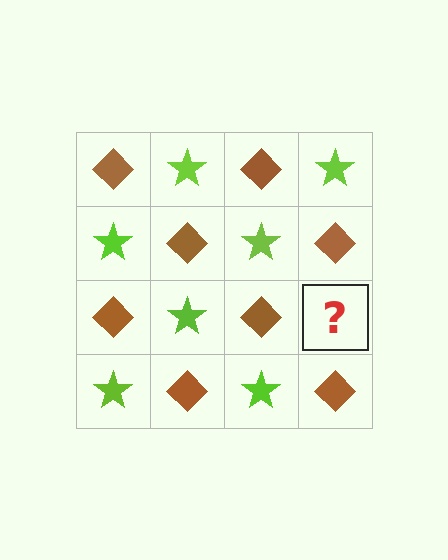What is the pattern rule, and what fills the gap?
The rule is that it alternates brown diamond and lime star in a checkerboard pattern. The gap should be filled with a lime star.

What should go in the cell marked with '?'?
The missing cell should contain a lime star.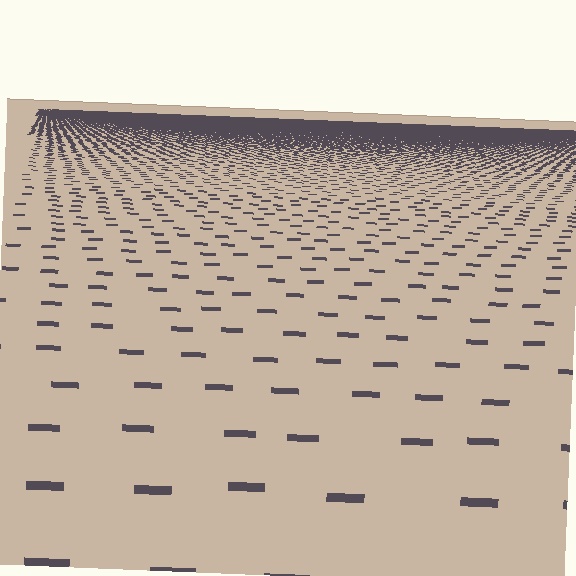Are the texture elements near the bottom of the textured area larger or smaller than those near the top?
Larger. Near the bottom, elements are closer to the viewer and appear at a bigger on-screen size.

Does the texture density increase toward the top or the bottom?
Density increases toward the top.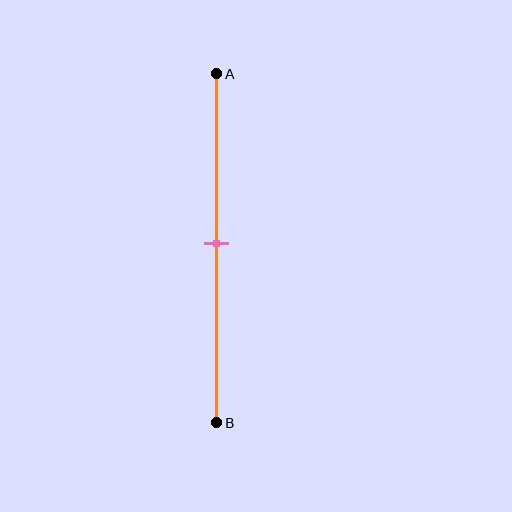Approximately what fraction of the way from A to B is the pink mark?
The pink mark is approximately 50% of the way from A to B.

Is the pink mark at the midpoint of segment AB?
Yes, the mark is approximately at the midpoint.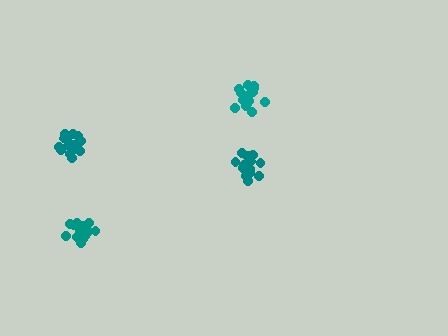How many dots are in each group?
Group 1: 17 dots, Group 2: 19 dots, Group 3: 15 dots, Group 4: 16 dots (67 total).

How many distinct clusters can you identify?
There are 4 distinct clusters.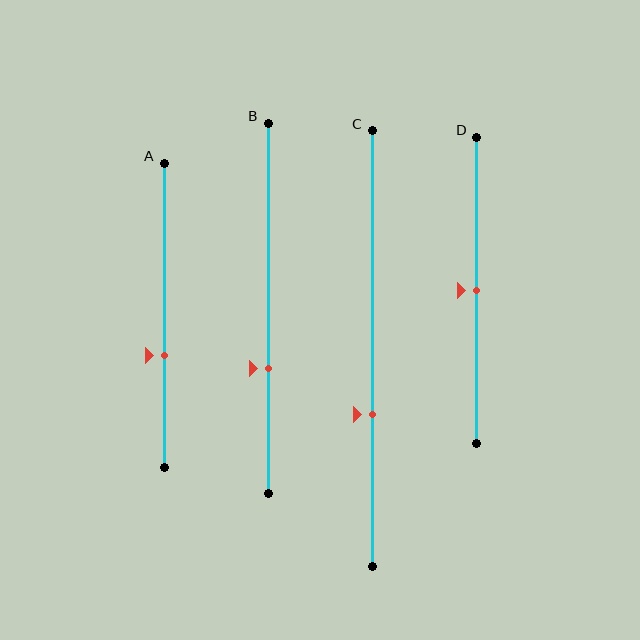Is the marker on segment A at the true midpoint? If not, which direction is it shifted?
No, the marker on segment A is shifted downward by about 13% of the segment length.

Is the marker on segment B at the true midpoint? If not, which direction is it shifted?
No, the marker on segment B is shifted downward by about 16% of the segment length.